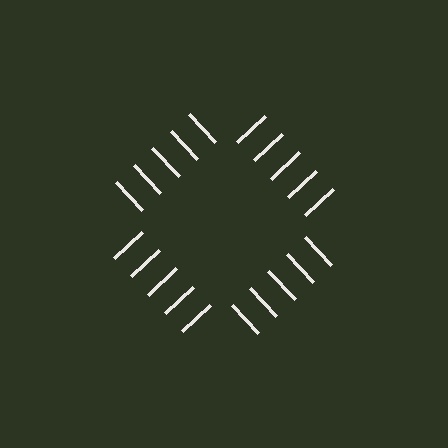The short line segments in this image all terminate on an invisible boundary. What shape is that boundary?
An illusory square — the line segments terminate on its edges but no continuous stroke is drawn.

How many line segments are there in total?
20 — 5 along each of the 4 edges.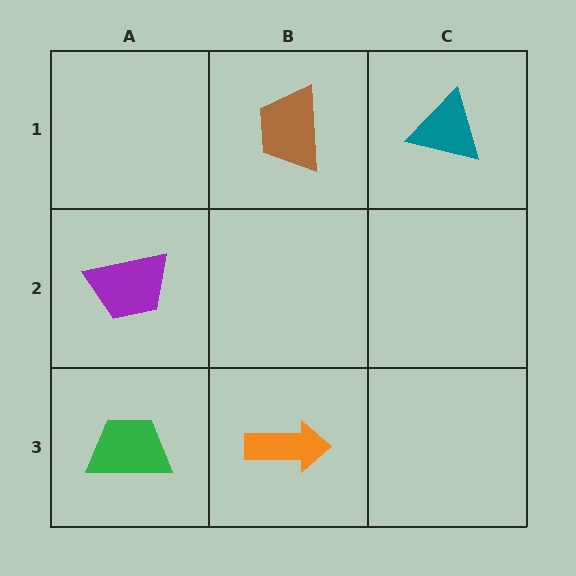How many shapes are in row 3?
2 shapes.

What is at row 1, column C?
A teal triangle.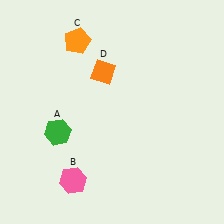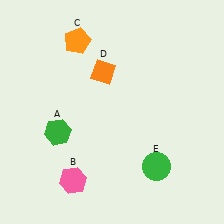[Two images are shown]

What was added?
A green circle (E) was added in Image 2.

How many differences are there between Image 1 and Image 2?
There is 1 difference between the two images.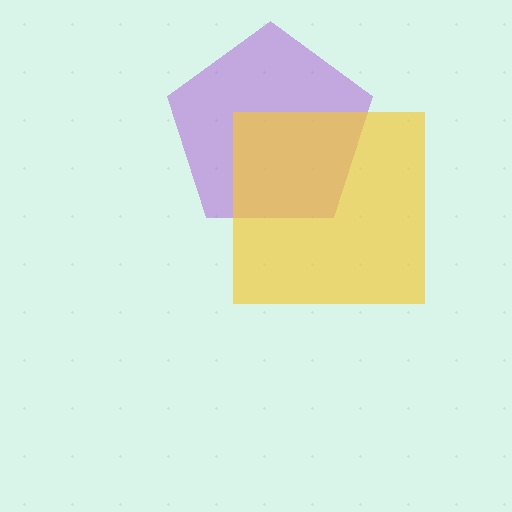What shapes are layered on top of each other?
The layered shapes are: a purple pentagon, a yellow square.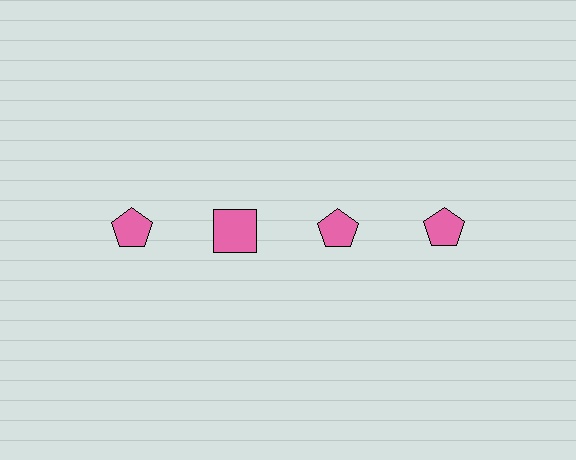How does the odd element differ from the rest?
It has a different shape: square instead of pentagon.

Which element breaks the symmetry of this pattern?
The pink square in the top row, second from left column breaks the symmetry. All other shapes are pink pentagons.